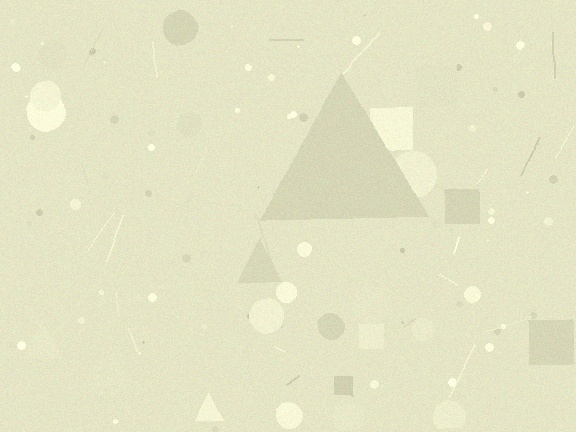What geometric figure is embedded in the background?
A triangle is embedded in the background.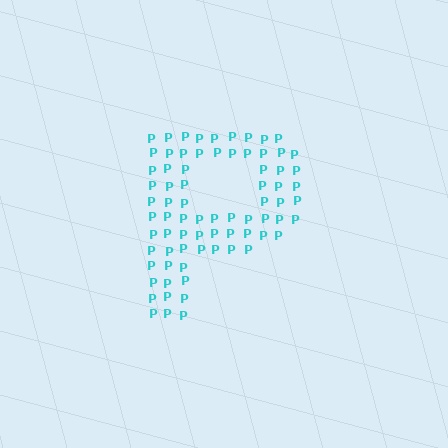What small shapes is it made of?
It is made of small letter P's.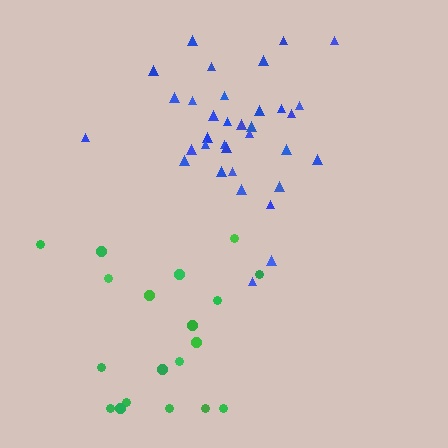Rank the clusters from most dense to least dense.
blue, green.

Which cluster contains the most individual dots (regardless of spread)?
Blue (34).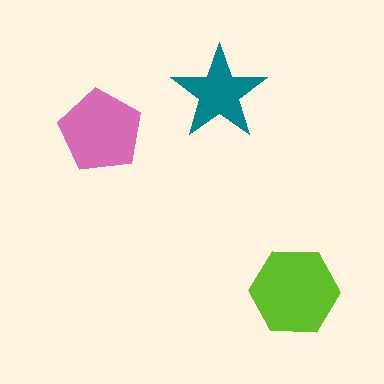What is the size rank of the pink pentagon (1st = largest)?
2nd.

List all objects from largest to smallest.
The lime hexagon, the pink pentagon, the teal star.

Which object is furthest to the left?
The pink pentagon is leftmost.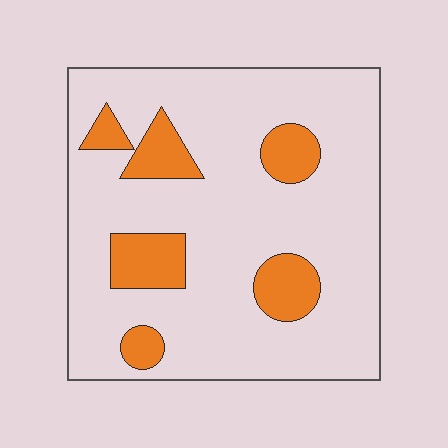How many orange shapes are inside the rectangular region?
6.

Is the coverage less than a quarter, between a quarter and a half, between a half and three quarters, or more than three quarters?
Less than a quarter.